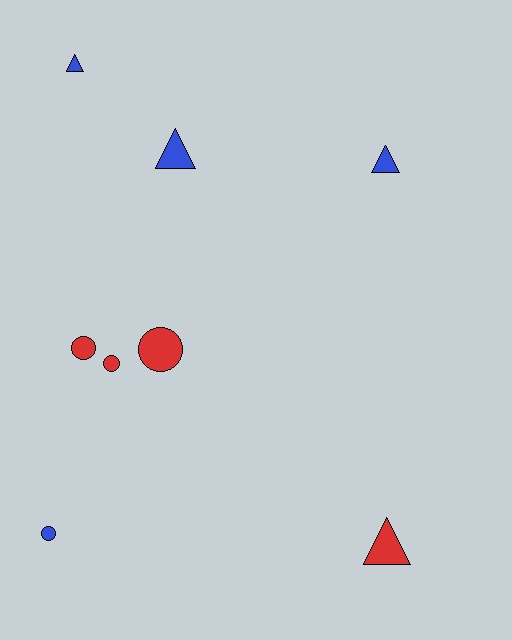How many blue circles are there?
There is 1 blue circle.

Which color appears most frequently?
Red, with 4 objects.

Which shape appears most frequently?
Triangle, with 4 objects.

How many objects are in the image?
There are 8 objects.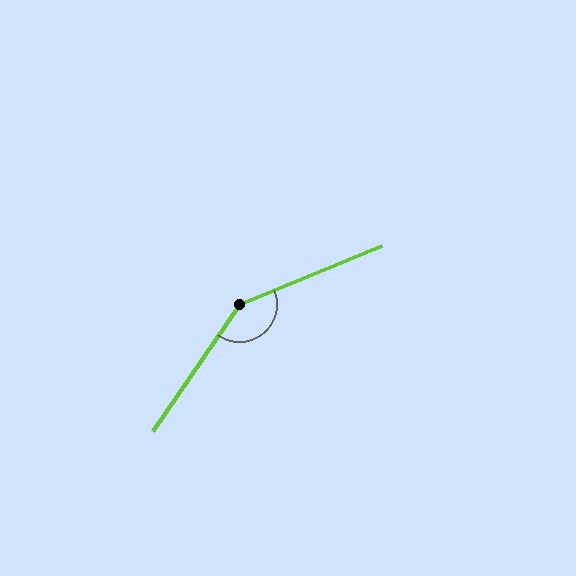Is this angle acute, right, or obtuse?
It is obtuse.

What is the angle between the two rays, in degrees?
Approximately 147 degrees.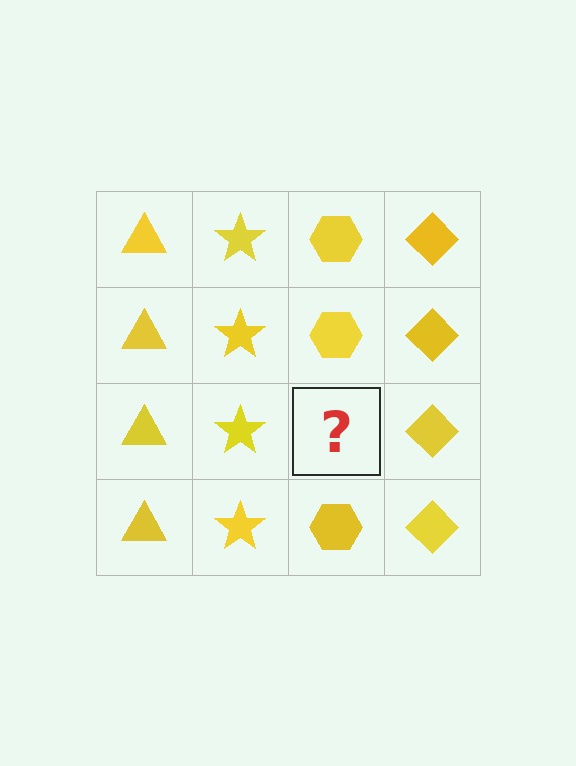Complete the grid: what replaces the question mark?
The question mark should be replaced with a yellow hexagon.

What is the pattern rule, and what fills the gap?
The rule is that each column has a consistent shape. The gap should be filled with a yellow hexagon.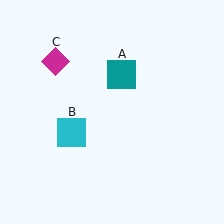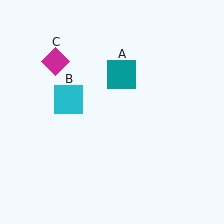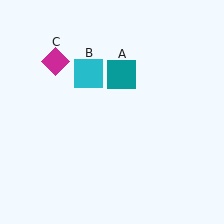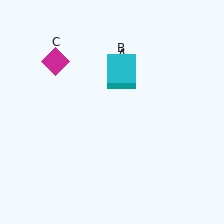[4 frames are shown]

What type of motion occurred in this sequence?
The cyan square (object B) rotated clockwise around the center of the scene.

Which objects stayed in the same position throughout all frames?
Teal square (object A) and magenta diamond (object C) remained stationary.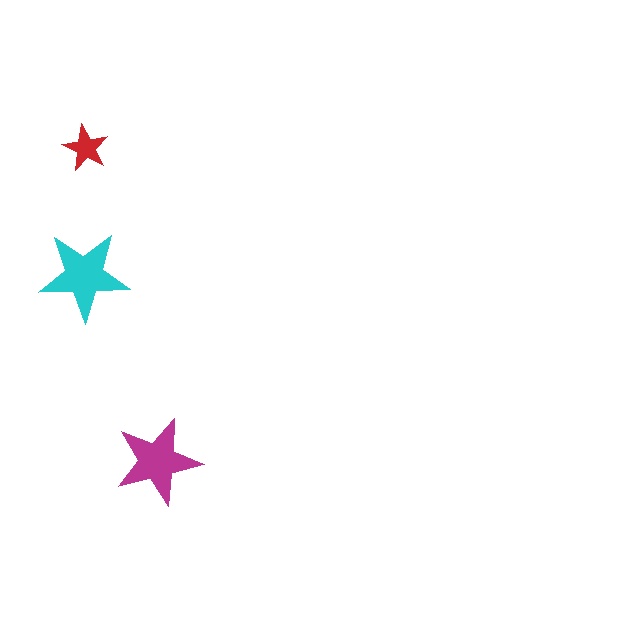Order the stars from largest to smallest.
the cyan one, the magenta one, the red one.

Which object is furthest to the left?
The cyan star is leftmost.